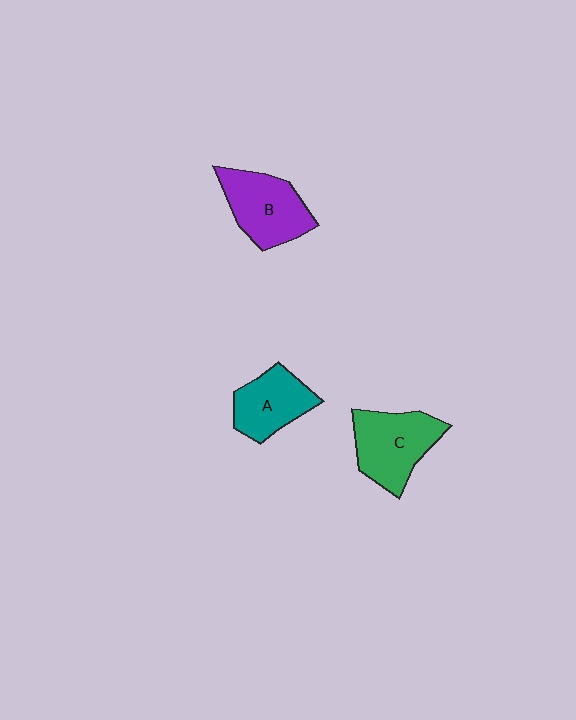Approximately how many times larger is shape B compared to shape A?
Approximately 1.2 times.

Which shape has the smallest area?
Shape A (teal).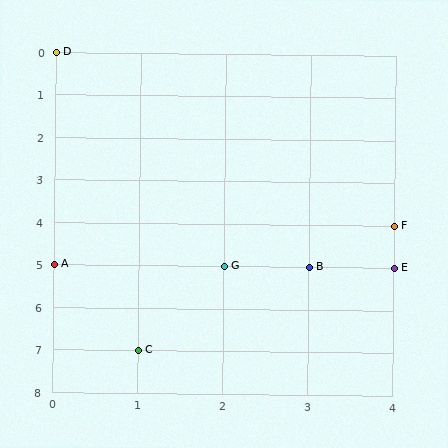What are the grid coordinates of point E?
Point E is at grid coordinates (4, 5).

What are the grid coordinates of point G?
Point G is at grid coordinates (2, 5).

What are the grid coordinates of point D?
Point D is at grid coordinates (0, 0).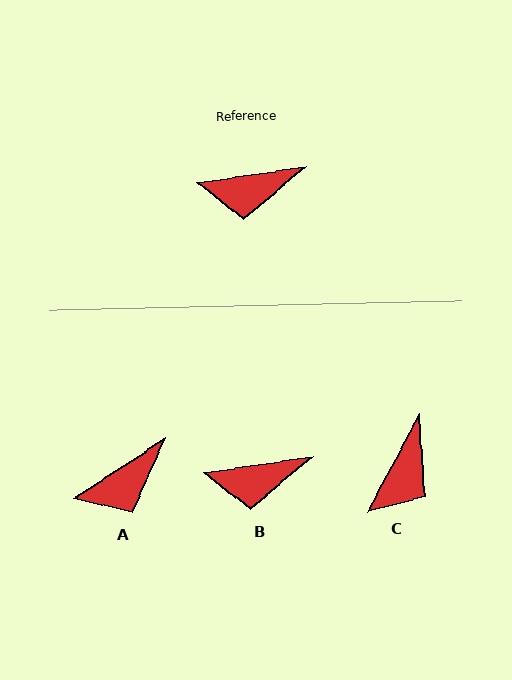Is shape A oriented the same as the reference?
No, it is off by about 25 degrees.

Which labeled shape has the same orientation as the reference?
B.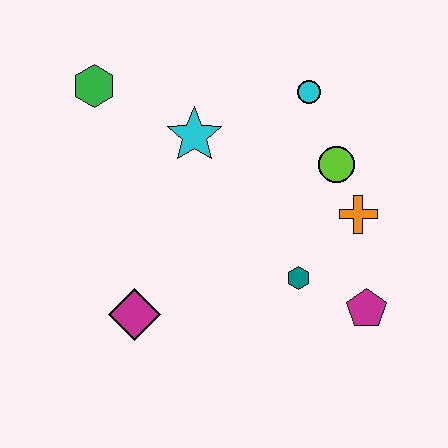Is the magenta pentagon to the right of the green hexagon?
Yes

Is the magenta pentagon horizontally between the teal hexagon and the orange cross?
No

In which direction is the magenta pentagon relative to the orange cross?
The magenta pentagon is below the orange cross.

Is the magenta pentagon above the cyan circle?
No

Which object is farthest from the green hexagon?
The magenta pentagon is farthest from the green hexagon.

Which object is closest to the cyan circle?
The lime circle is closest to the cyan circle.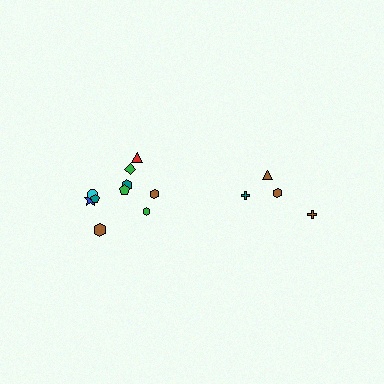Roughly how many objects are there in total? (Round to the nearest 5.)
Roughly 15 objects in total.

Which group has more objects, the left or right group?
The left group.